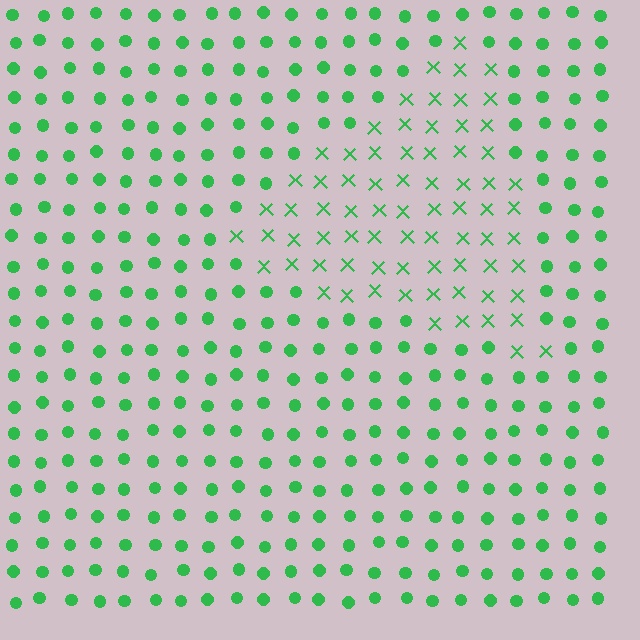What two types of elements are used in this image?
The image uses X marks inside the triangle region and circles outside it.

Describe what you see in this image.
The image is filled with small green elements arranged in a uniform grid. A triangle-shaped region contains X marks, while the surrounding area contains circles. The boundary is defined purely by the change in element shape.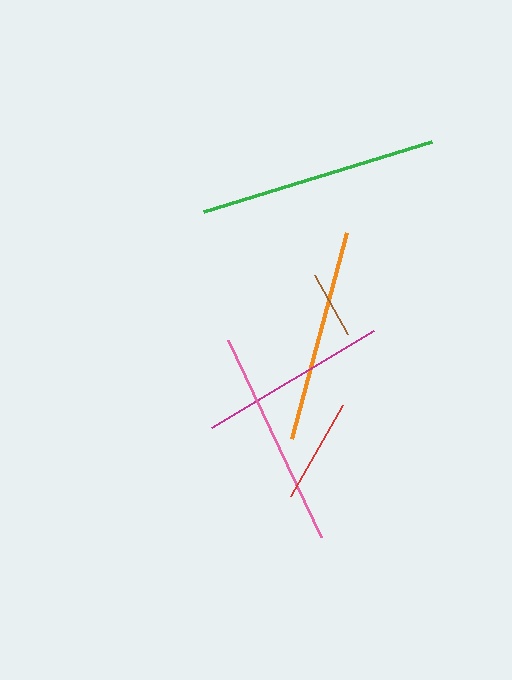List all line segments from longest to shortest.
From longest to shortest: green, pink, orange, magenta, red, brown.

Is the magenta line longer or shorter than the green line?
The green line is longer than the magenta line.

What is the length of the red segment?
The red segment is approximately 105 pixels long.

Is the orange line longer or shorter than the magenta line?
The orange line is longer than the magenta line.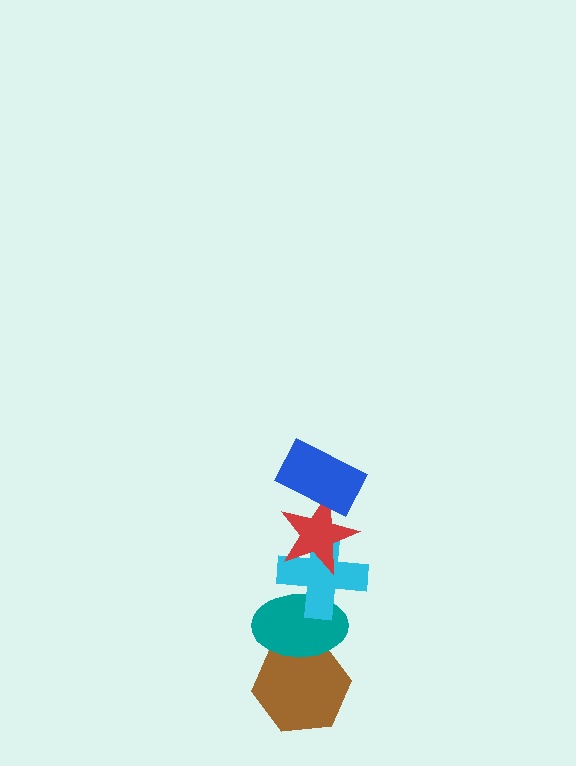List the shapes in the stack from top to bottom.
From top to bottom: the blue rectangle, the red star, the cyan cross, the teal ellipse, the brown hexagon.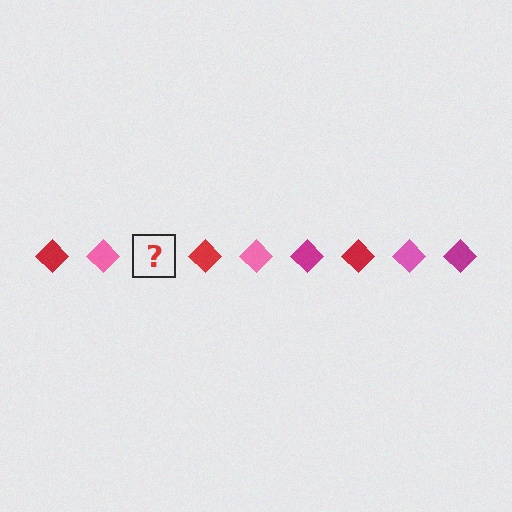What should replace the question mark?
The question mark should be replaced with a magenta diamond.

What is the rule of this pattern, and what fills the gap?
The rule is that the pattern cycles through red, pink, magenta diamonds. The gap should be filled with a magenta diamond.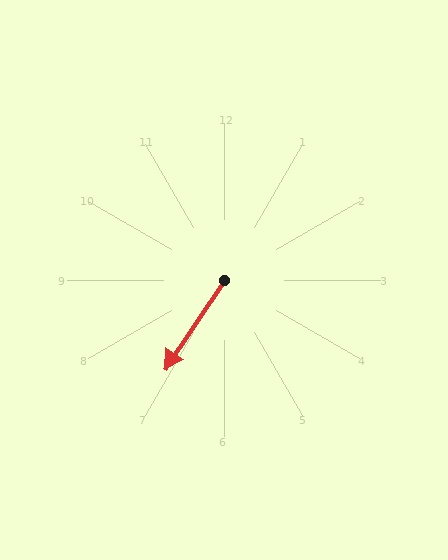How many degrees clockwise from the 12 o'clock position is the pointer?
Approximately 214 degrees.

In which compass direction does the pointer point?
Southwest.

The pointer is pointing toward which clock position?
Roughly 7 o'clock.